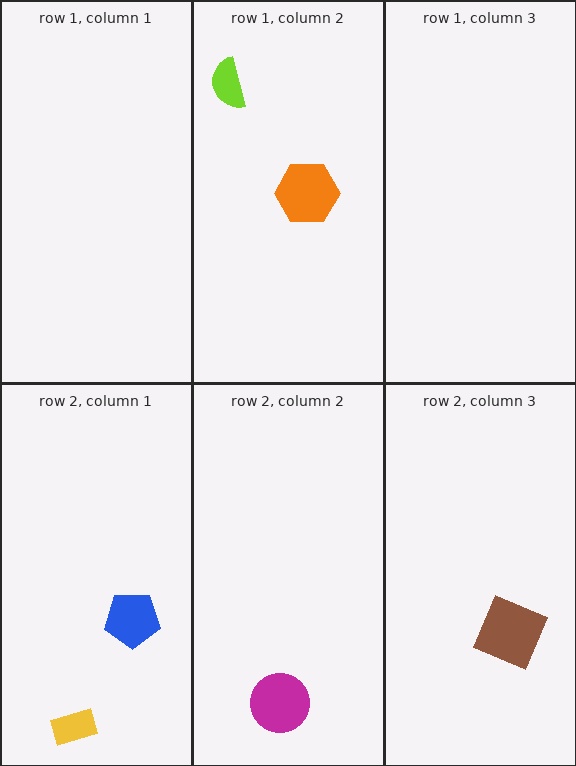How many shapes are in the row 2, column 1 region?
2.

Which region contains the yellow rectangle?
The row 2, column 1 region.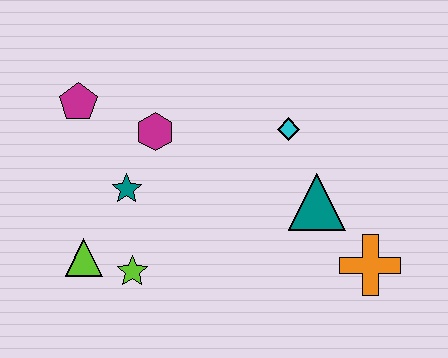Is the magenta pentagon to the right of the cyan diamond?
No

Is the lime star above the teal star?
No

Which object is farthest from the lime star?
The orange cross is farthest from the lime star.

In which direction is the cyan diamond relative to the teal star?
The cyan diamond is to the right of the teal star.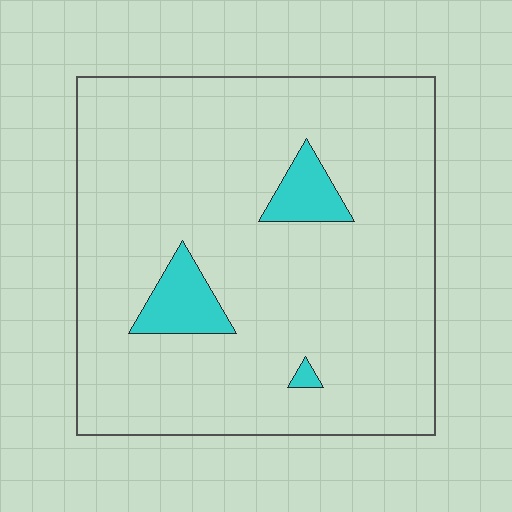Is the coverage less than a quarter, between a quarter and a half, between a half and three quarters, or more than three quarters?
Less than a quarter.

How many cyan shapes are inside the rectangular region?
3.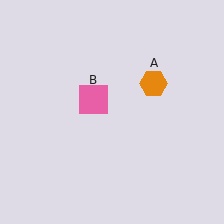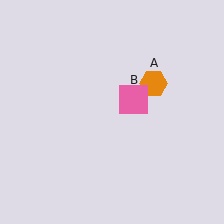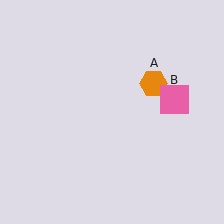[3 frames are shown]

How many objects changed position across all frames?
1 object changed position: pink square (object B).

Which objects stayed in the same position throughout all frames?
Orange hexagon (object A) remained stationary.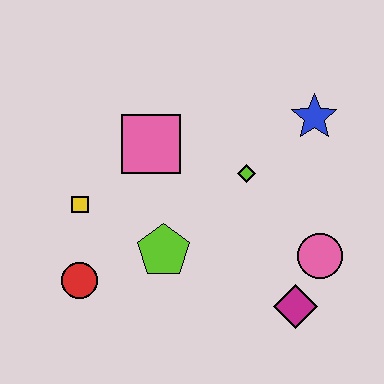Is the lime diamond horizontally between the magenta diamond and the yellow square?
Yes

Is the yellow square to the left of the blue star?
Yes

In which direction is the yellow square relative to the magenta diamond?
The yellow square is to the left of the magenta diamond.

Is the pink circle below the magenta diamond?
No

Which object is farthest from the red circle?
The blue star is farthest from the red circle.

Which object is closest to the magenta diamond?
The pink circle is closest to the magenta diamond.